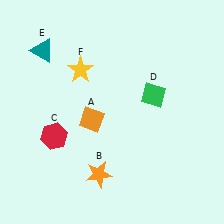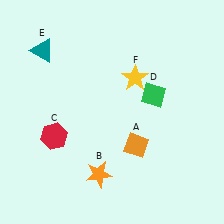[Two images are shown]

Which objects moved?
The objects that moved are: the orange diamond (A), the yellow star (F).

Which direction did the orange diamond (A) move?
The orange diamond (A) moved right.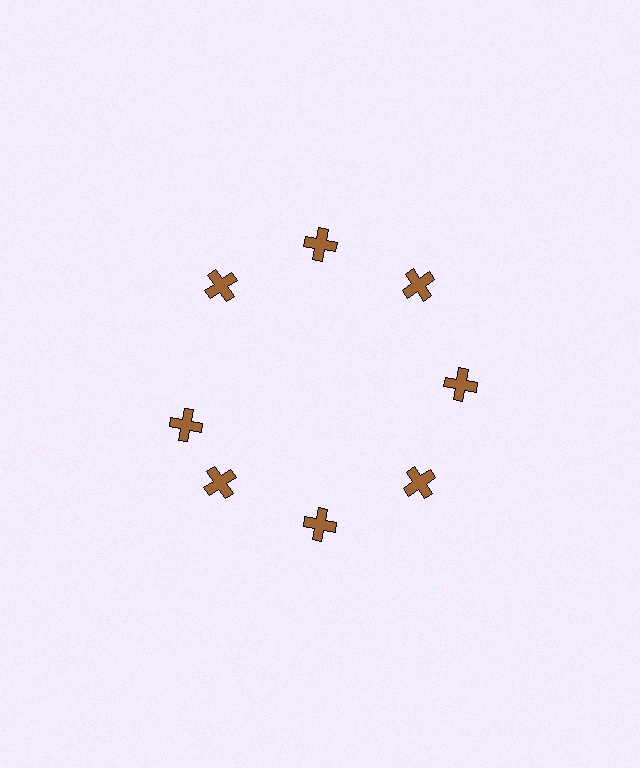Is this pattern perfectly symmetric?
No. The 8 brown crosses are arranged in a ring, but one element near the 9 o'clock position is rotated out of alignment along the ring, breaking the 8-fold rotational symmetry.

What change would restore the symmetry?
The symmetry would be restored by rotating it back into even spacing with its neighbors so that all 8 crosses sit at equal angles and equal distance from the center.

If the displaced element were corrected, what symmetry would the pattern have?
It would have 8-fold rotational symmetry — the pattern would map onto itself every 45 degrees.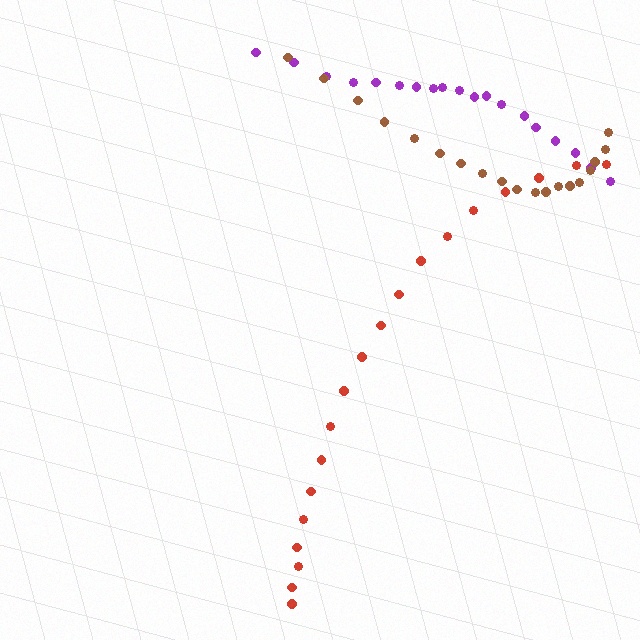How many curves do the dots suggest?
There are 3 distinct paths.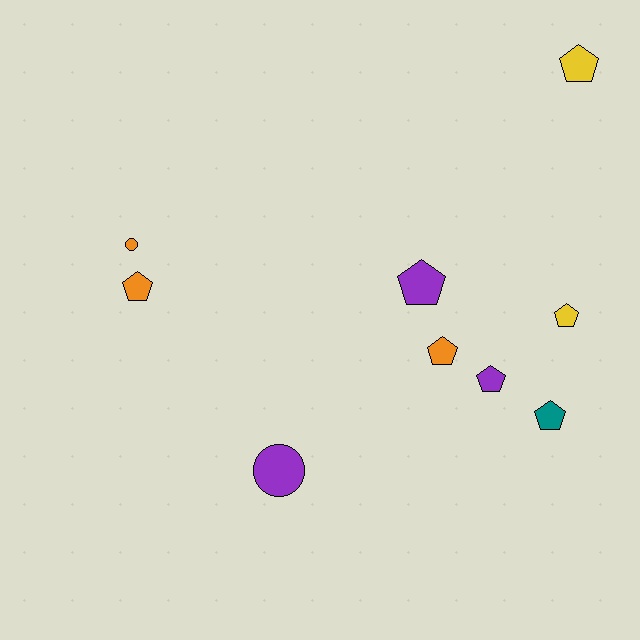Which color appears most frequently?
Orange, with 3 objects.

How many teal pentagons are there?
There is 1 teal pentagon.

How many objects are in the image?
There are 9 objects.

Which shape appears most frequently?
Pentagon, with 7 objects.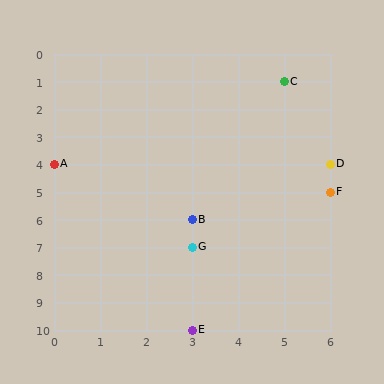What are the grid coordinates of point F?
Point F is at grid coordinates (6, 5).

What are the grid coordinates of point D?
Point D is at grid coordinates (6, 4).